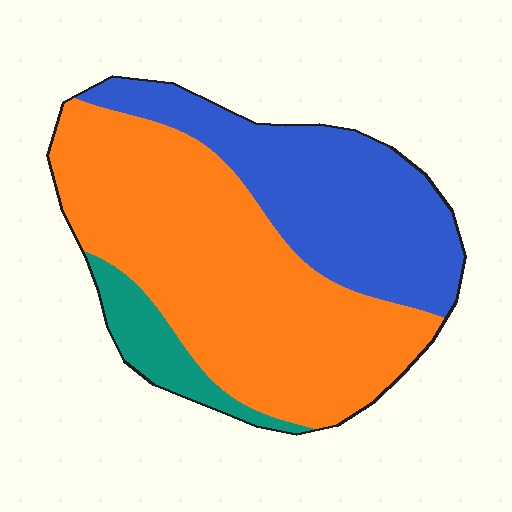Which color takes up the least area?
Teal, at roughly 10%.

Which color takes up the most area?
Orange, at roughly 55%.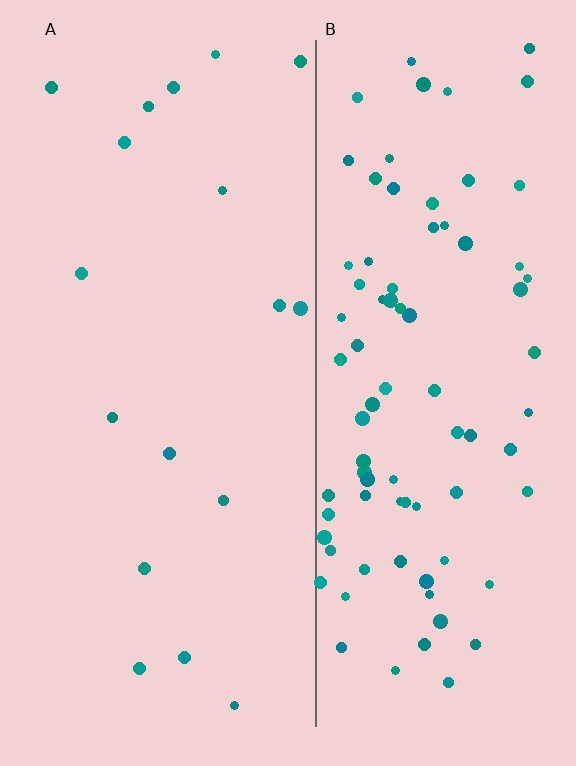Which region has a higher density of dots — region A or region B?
B (the right).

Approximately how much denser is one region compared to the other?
Approximately 4.9× — region B over region A.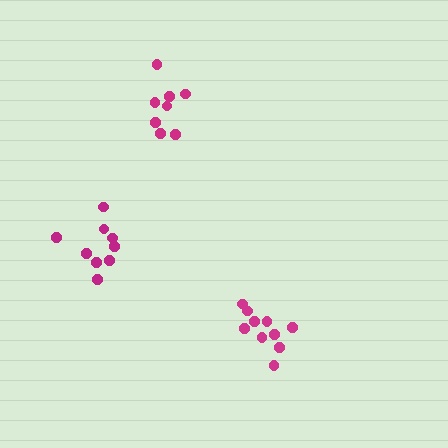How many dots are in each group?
Group 1: 9 dots, Group 2: 8 dots, Group 3: 10 dots (27 total).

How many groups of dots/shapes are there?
There are 3 groups.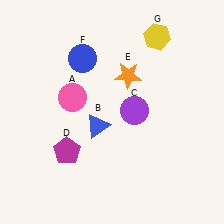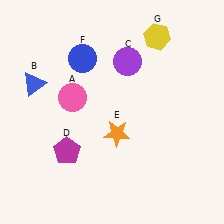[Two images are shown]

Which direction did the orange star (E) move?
The orange star (E) moved down.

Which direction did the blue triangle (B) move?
The blue triangle (B) moved left.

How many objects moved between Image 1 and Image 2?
3 objects moved between the two images.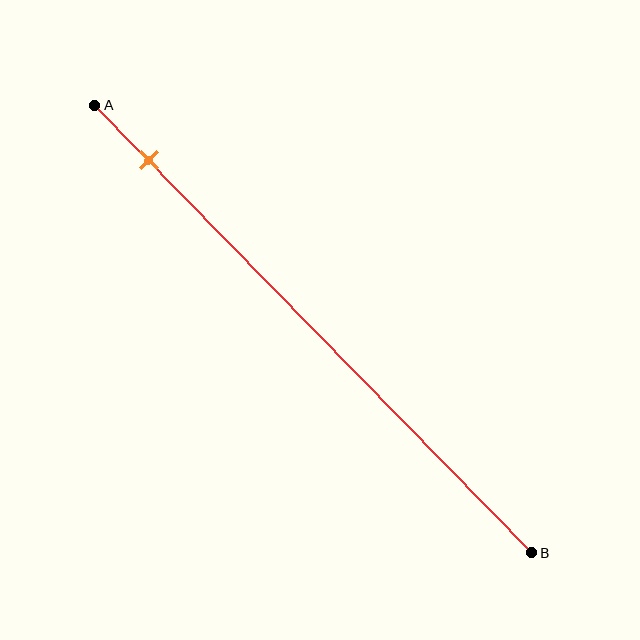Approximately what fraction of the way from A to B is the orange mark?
The orange mark is approximately 10% of the way from A to B.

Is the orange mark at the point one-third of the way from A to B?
No, the mark is at about 10% from A, not at the 33% one-third point.